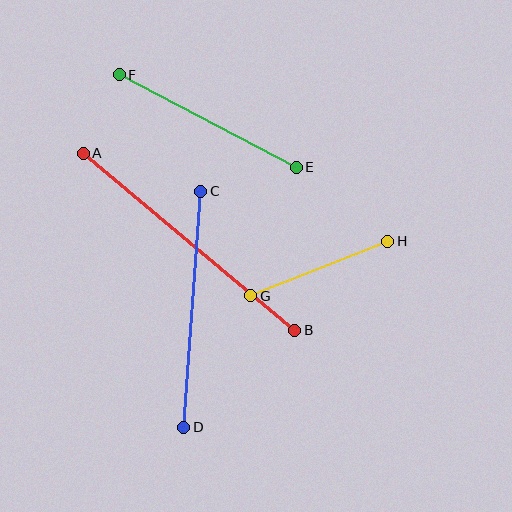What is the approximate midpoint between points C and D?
The midpoint is at approximately (192, 309) pixels.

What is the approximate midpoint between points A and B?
The midpoint is at approximately (189, 242) pixels.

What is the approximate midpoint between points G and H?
The midpoint is at approximately (319, 268) pixels.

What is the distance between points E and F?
The distance is approximately 200 pixels.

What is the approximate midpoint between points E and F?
The midpoint is at approximately (208, 121) pixels.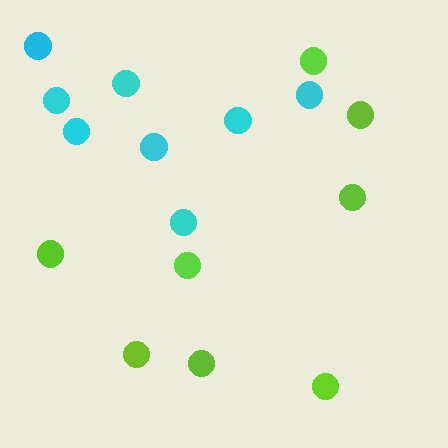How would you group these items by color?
There are 2 groups: one group of cyan circles (8) and one group of lime circles (8).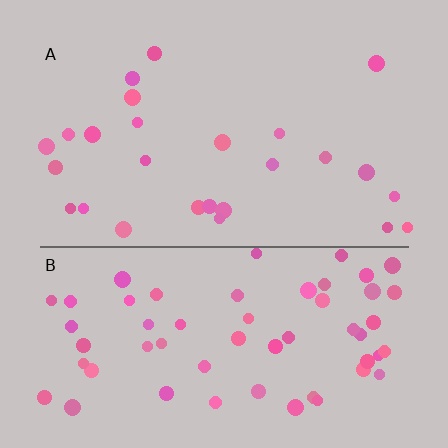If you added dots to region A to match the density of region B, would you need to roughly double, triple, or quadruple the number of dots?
Approximately double.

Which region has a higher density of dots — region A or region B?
B (the bottom).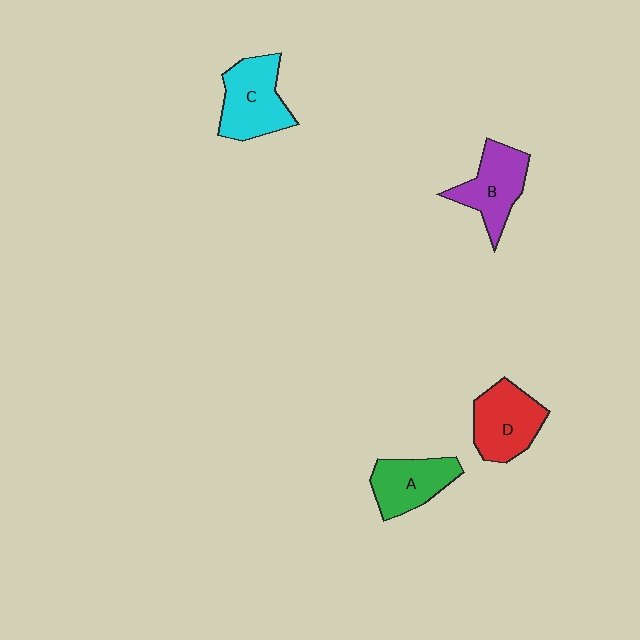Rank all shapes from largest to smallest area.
From largest to smallest: C (cyan), D (red), B (purple), A (green).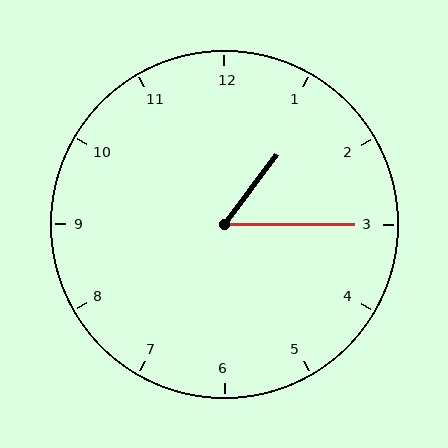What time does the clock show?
1:15.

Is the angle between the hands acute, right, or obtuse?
It is acute.